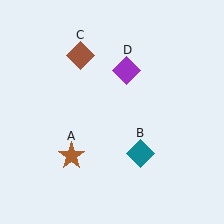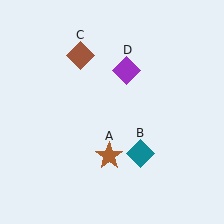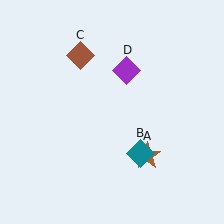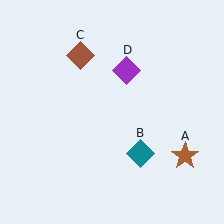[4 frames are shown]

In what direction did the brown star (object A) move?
The brown star (object A) moved right.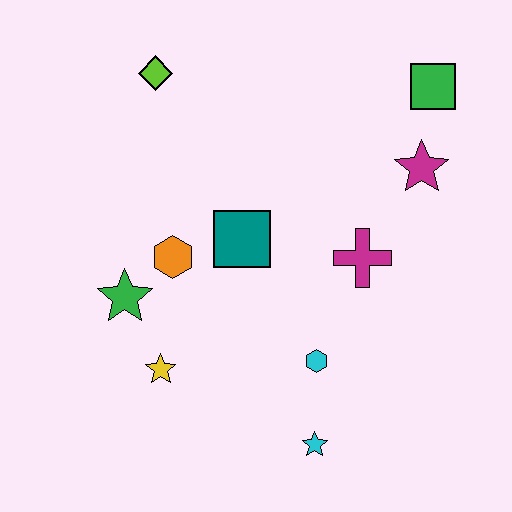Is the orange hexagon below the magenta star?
Yes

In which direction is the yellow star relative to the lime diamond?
The yellow star is below the lime diamond.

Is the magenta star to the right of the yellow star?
Yes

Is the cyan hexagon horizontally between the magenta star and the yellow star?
Yes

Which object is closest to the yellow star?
The green star is closest to the yellow star.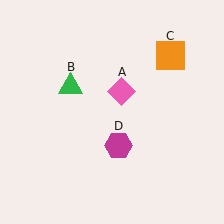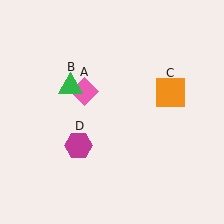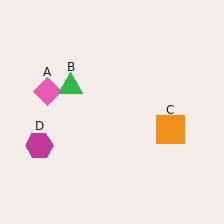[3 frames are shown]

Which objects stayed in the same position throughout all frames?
Green triangle (object B) remained stationary.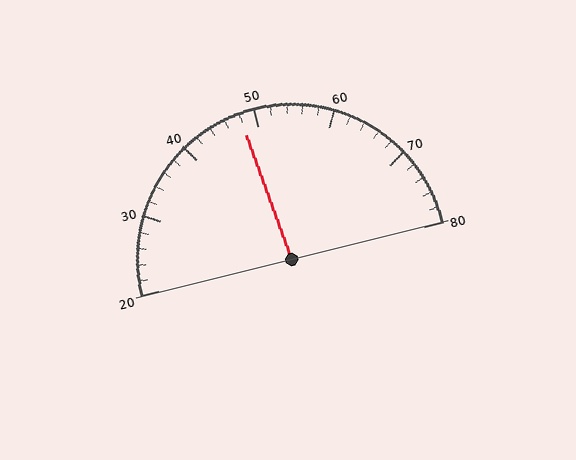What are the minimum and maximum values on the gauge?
The gauge ranges from 20 to 80.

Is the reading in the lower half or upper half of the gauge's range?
The reading is in the lower half of the range (20 to 80).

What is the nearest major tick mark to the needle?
The nearest major tick mark is 50.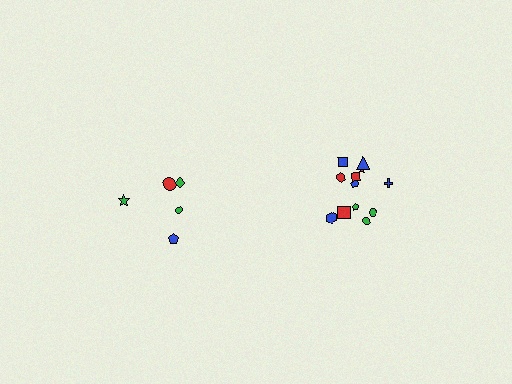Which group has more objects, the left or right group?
The right group.